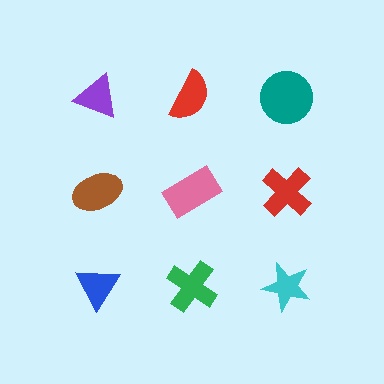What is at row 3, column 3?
A cyan star.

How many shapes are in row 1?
3 shapes.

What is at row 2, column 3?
A red cross.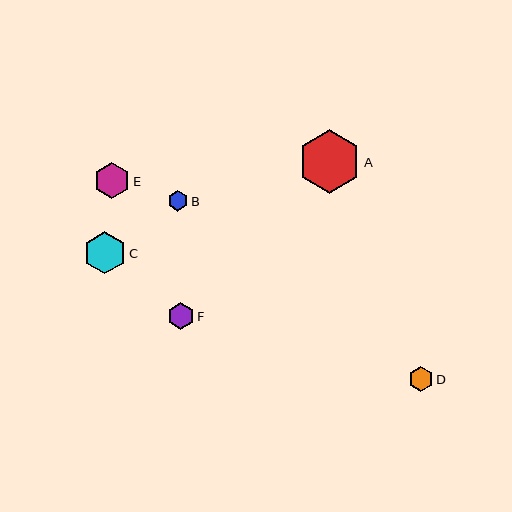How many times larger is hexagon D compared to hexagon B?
Hexagon D is approximately 1.2 times the size of hexagon B.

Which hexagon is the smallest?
Hexagon B is the smallest with a size of approximately 20 pixels.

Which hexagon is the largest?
Hexagon A is the largest with a size of approximately 63 pixels.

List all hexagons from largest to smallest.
From largest to smallest: A, C, E, F, D, B.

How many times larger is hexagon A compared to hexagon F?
Hexagon A is approximately 2.4 times the size of hexagon F.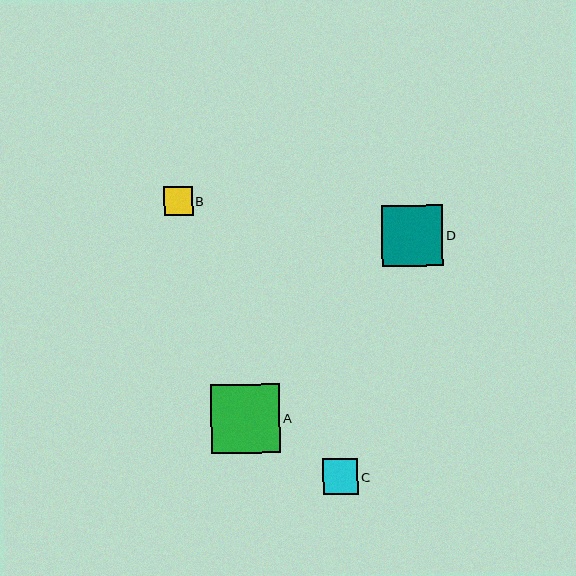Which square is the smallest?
Square B is the smallest with a size of approximately 29 pixels.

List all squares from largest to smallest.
From largest to smallest: A, D, C, B.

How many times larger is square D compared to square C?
Square D is approximately 1.7 times the size of square C.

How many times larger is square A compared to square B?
Square A is approximately 2.4 times the size of square B.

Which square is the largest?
Square A is the largest with a size of approximately 69 pixels.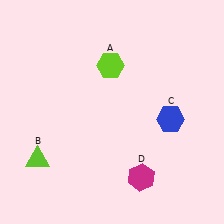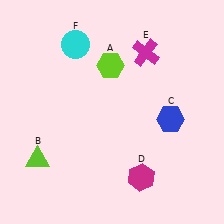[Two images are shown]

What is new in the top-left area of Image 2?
A cyan circle (F) was added in the top-left area of Image 2.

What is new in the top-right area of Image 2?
A magenta cross (E) was added in the top-right area of Image 2.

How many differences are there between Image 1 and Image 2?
There are 2 differences between the two images.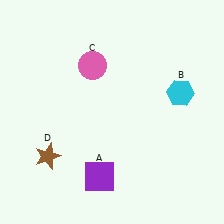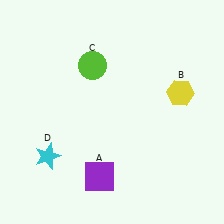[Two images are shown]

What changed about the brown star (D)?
In Image 1, D is brown. In Image 2, it changed to cyan.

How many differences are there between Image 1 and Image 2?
There are 3 differences between the two images.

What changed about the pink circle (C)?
In Image 1, C is pink. In Image 2, it changed to lime.